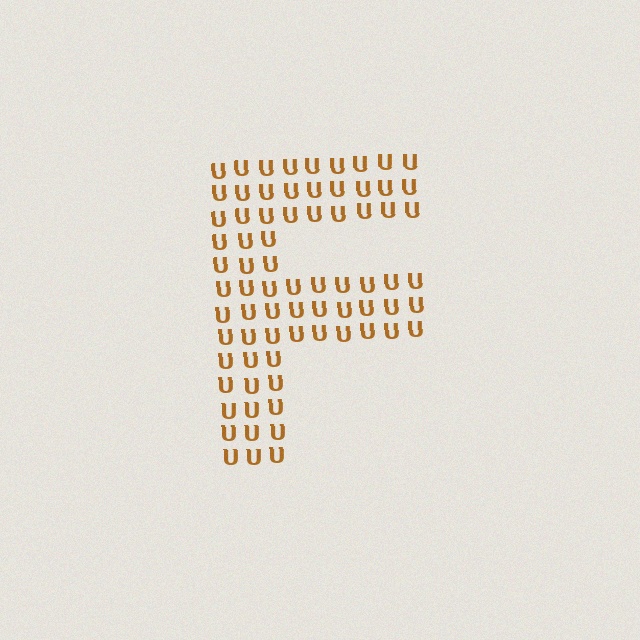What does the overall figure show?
The overall figure shows the letter F.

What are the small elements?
The small elements are letter U's.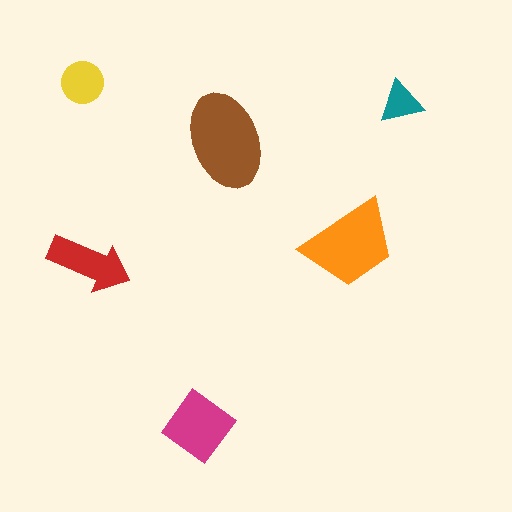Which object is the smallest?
The teal triangle.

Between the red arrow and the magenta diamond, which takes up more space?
The magenta diamond.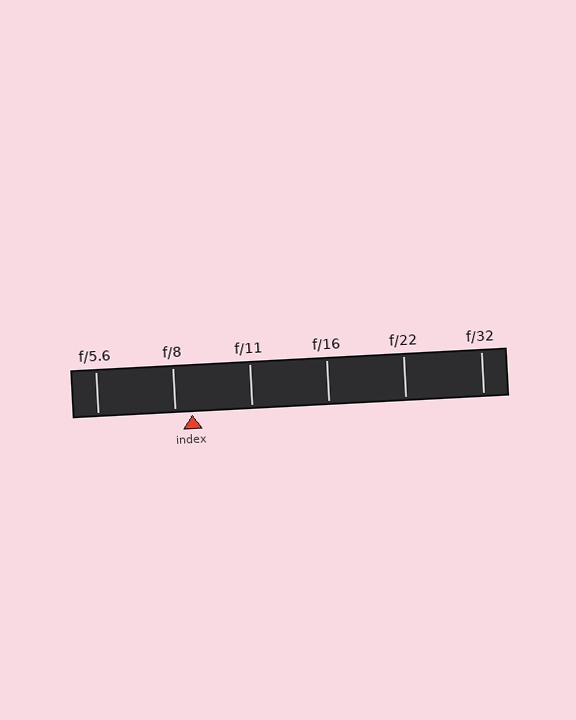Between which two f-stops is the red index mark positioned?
The index mark is between f/8 and f/11.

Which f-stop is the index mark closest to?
The index mark is closest to f/8.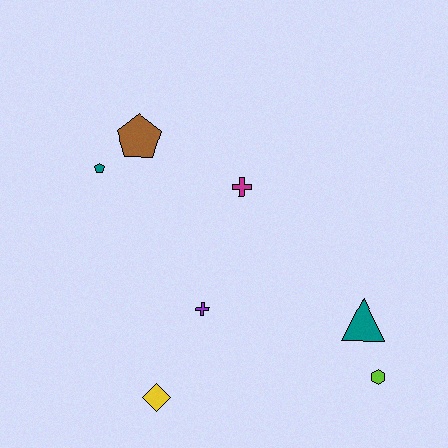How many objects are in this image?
There are 7 objects.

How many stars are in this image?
There are no stars.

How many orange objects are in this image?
There are no orange objects.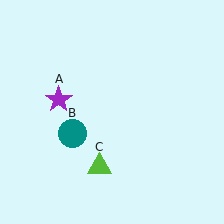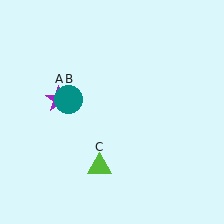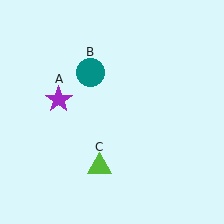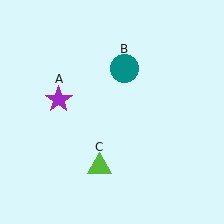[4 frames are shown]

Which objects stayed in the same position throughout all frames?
Purple star (object A) and lime triangle (object C) remained stationary.